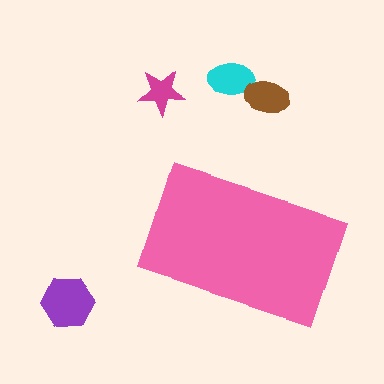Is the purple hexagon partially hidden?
No, the purple hexagon is fully visible.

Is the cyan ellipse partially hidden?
No, the cyan ellipse is fully visible.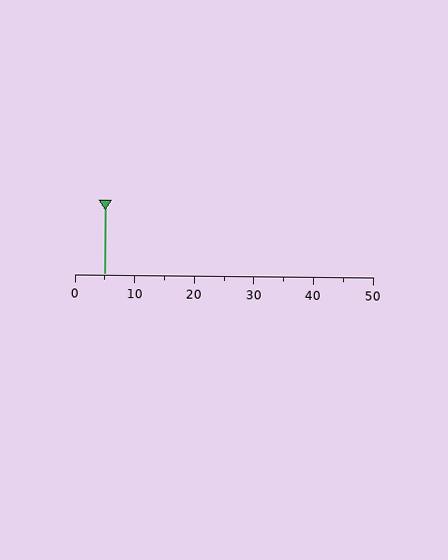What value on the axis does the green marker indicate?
The marker indicates approximately 5.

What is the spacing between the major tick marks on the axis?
The major ticks are spaced 10 apart.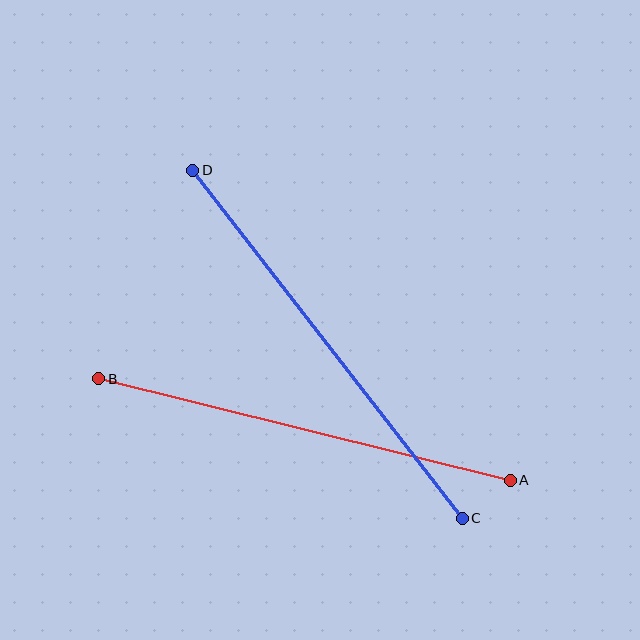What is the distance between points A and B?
The distance is approximately 424 pixels.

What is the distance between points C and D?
The distance is approximately 440 pixels.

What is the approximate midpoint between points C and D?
The midpoint is at approximately (328, 344) pixels.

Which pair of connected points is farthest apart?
Points C and D are farthest apart.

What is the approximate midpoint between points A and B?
The midpoint is at approximately (305, 429) pixels.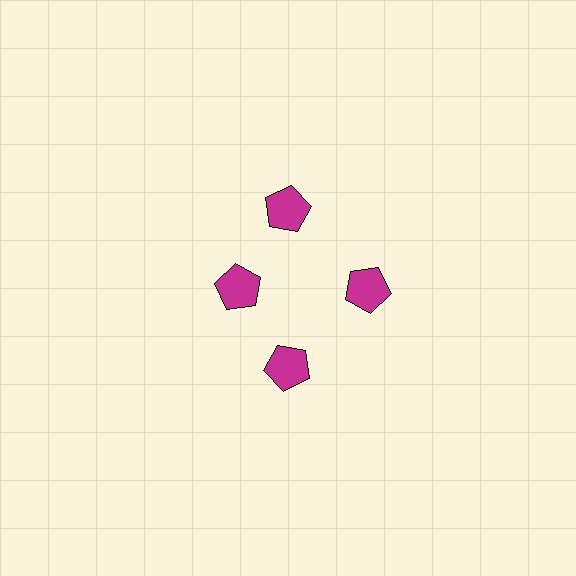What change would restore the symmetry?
The symmetry would be restored by moving it outward, back onto the ring so that all 4 pentagons sit at equal angles and equal distance from the center.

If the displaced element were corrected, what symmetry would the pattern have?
It would have 4-fold rotational symmetry — the pattern would map onto itself every 90 degrees.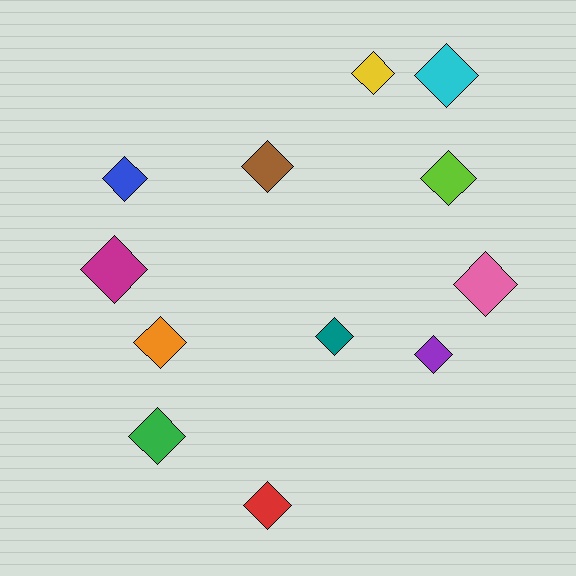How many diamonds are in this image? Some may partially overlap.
There are 12 diamonds.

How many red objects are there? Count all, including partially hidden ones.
There is 1 red object.